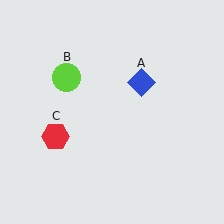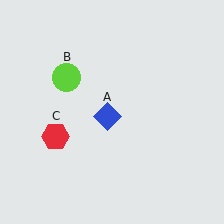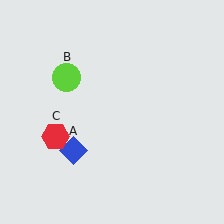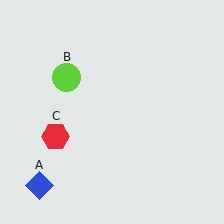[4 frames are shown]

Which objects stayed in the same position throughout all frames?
Lime circle (object B) and red hexagon (object C) remained stationary.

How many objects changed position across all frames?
1 object changed position: blue diamond (object A).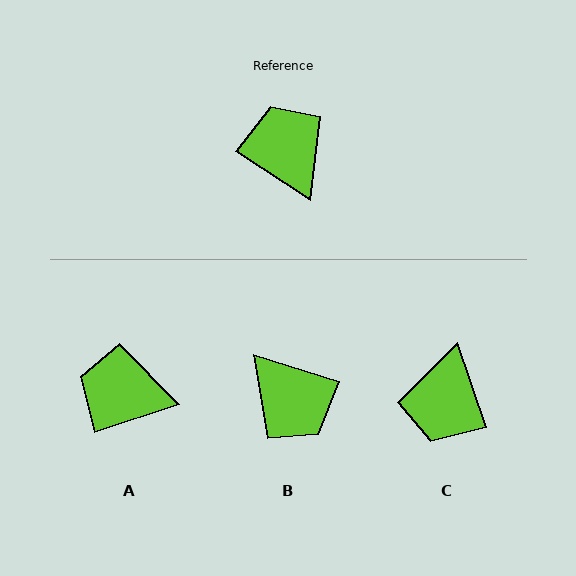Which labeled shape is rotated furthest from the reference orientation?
B, about 164 degrees away.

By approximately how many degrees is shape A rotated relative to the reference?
Approximately 51 degrees counter-clockwise.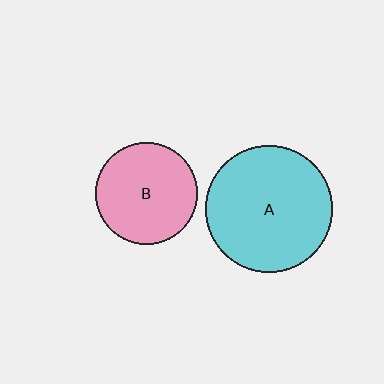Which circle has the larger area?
Circle A (cyan).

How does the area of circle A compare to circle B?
Approximately 1.5 times.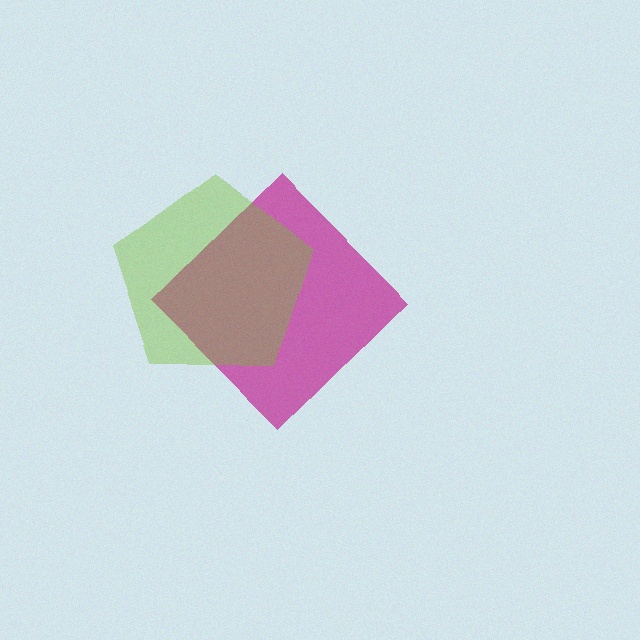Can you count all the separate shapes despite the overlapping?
Yes, there are 2 separate shapes.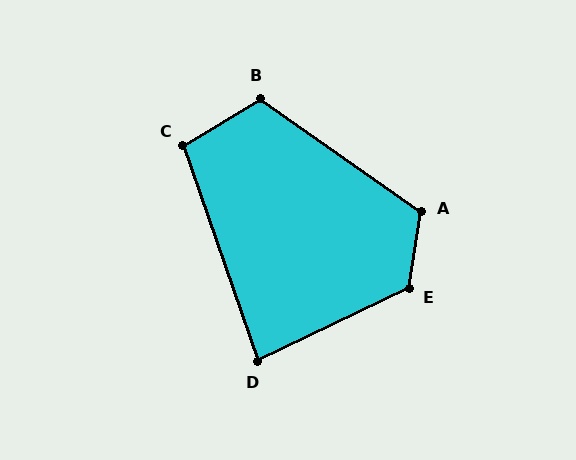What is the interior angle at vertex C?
Approximately 102 degrees (obtuse).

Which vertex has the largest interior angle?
E, at approximately 125 degrees.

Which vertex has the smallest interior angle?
D, at approximately 83 degrees.